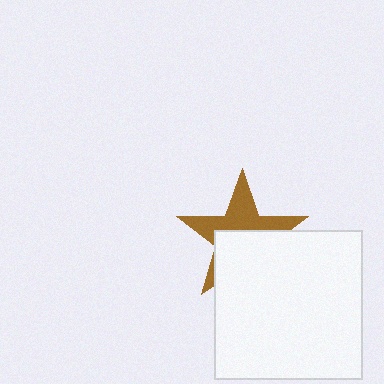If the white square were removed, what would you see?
You would see the complete brown star.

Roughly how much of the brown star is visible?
About half of it is visible (roughly 48%).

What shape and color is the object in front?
The object in front is a white square.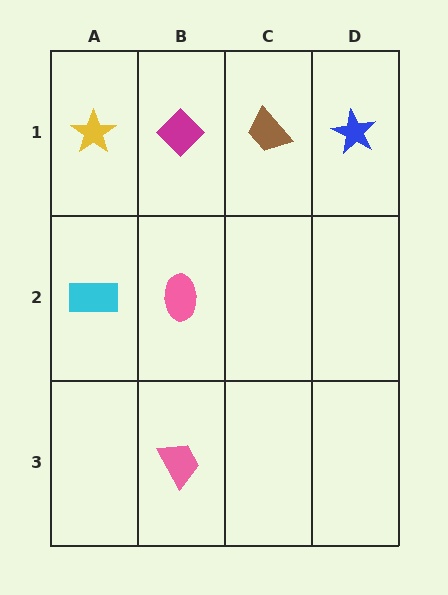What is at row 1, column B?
A magenta diamond.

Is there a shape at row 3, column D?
No, that cell is empty.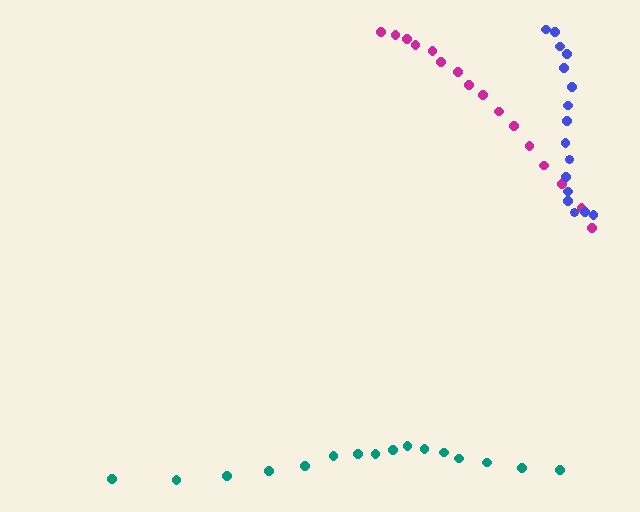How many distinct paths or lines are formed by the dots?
There are 3 distinct paths.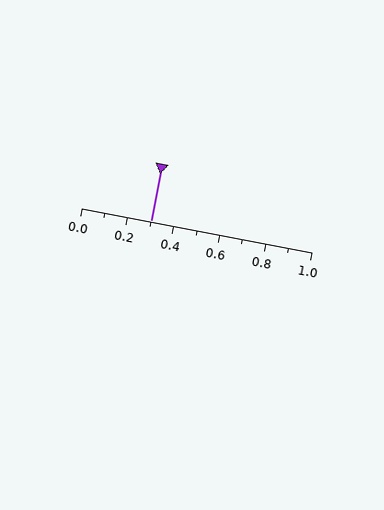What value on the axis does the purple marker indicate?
The marker indicates approximately 0.3.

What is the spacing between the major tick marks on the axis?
The major ticks are spaced 0.2 apart.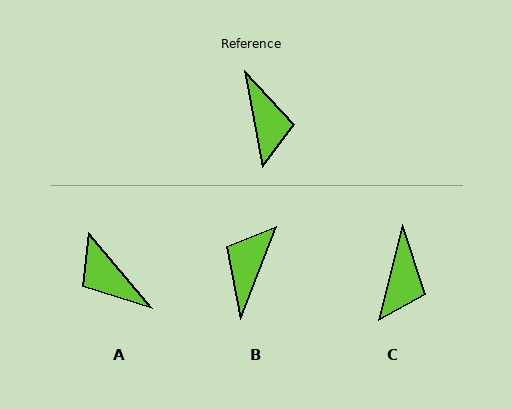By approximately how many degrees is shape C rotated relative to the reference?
Approximately 25 degrees clockwise.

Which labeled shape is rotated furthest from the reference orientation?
A, about 150 degrees away.